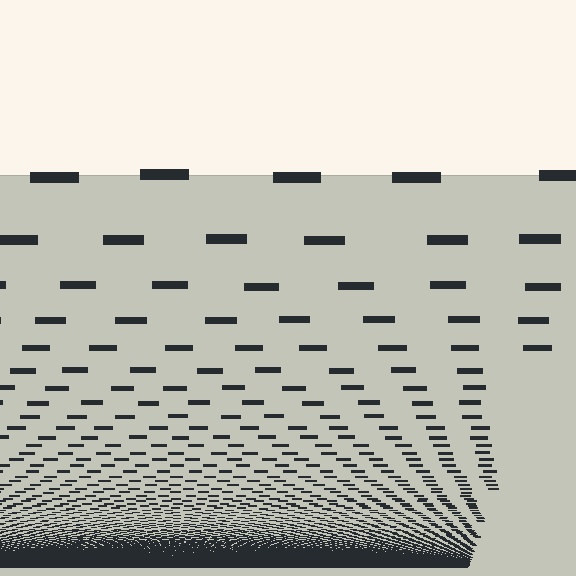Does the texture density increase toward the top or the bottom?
Density increases toward the bottom.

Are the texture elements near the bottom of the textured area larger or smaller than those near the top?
Smaller. The gradient is inverted — elements near the bottom are smaller and denser.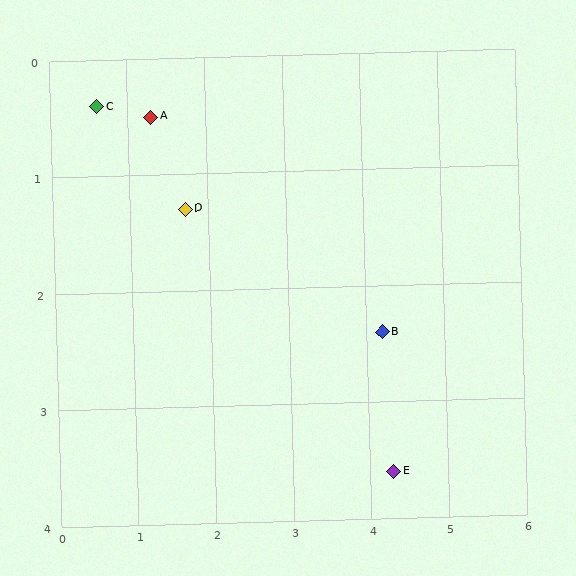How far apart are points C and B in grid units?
Points C and B are about 4.1 grid units apart.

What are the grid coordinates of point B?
Point B is at approximately (4.2, 2.4).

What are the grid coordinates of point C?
Point C is at approximately (0.6, 0.4).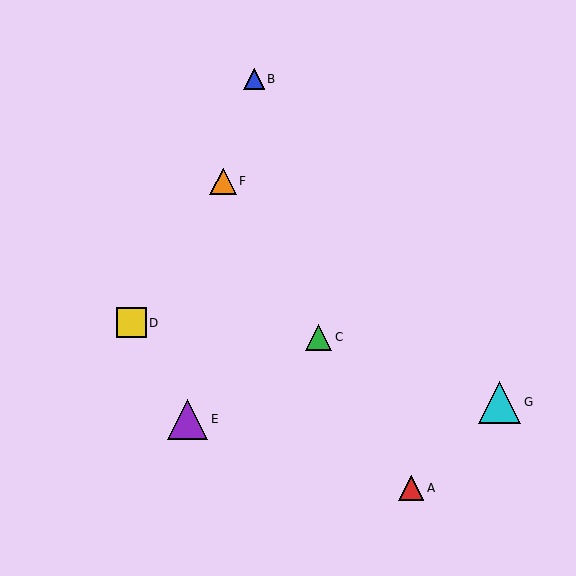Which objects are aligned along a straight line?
Objects A, C, F are aligned along a straight line.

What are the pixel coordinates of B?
Object B is at (254, 79).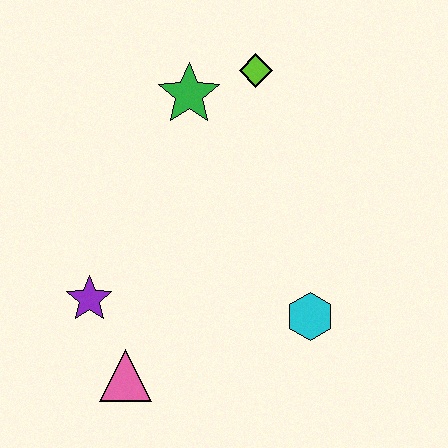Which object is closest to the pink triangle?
The purple star is closest to the pink triangle.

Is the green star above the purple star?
Yes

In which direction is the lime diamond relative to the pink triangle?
The lime diamond is above the pink triangle.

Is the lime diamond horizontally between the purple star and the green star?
No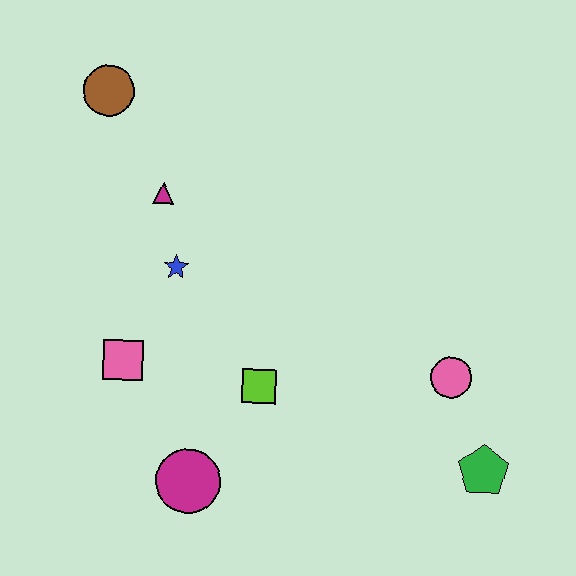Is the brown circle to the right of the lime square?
No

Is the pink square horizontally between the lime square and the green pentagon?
No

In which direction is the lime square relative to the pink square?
The lime square is to the right of the pink square.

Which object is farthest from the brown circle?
The green pentagon is farthest from the brown circle.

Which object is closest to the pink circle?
The green pentagon is closest to the pink circle.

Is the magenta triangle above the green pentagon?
Yes